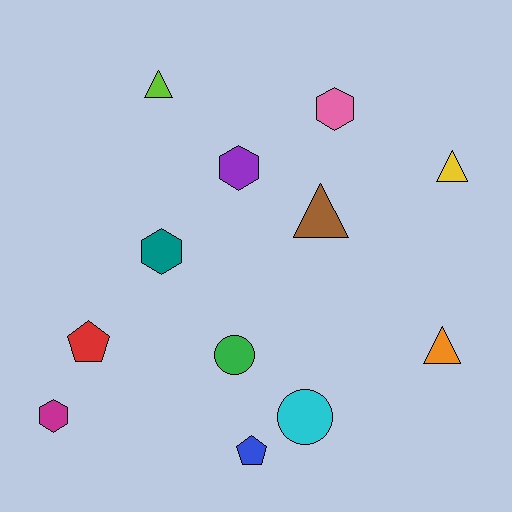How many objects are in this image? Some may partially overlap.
There are 12 objects.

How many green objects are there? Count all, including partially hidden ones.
There is 1 green object.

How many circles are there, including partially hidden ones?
There are 2 circles.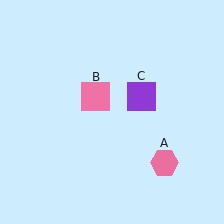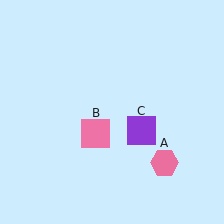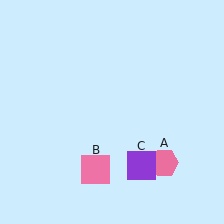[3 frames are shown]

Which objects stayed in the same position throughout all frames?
Pink hexagon (object A) remained stationary.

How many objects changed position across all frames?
2 objects changed position: pink square (object B), purple square (object C).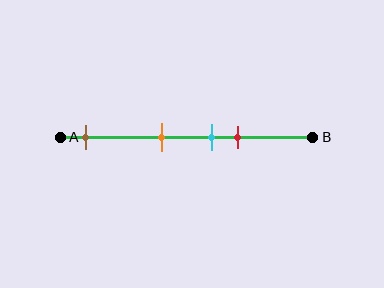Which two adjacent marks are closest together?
The cyan and red marks are the closest adjacent pair.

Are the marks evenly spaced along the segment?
No, the marks are not evenly spaced.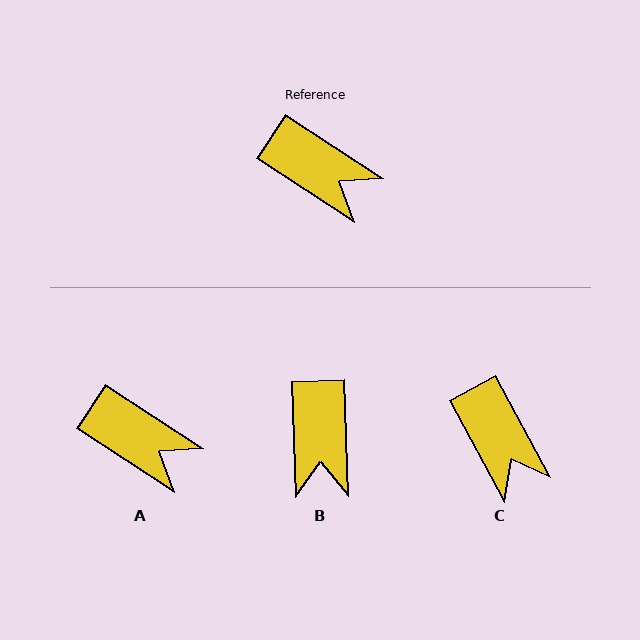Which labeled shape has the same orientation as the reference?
A.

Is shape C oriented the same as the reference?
No, it is off by about 28 degrees.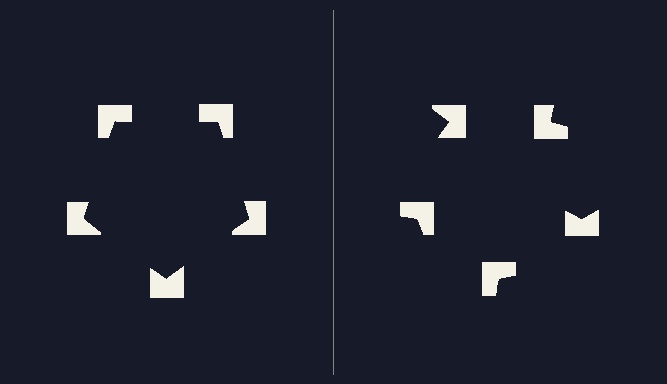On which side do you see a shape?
An illusory pentagon appears on the left side. On the right side the wedge cuts are rotated, so no coherent shape forms.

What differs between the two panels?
The notched squares are positioned identically on both sides; only the wedge orientations differ. On the left they align to a pentagon; on the right they are misaligned.